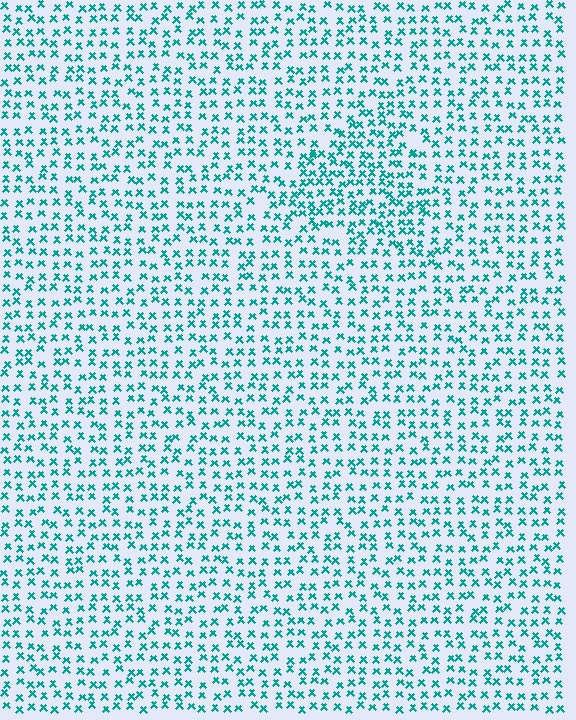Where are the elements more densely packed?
The elements are more densely packed inside the triangle boundary.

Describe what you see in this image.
The image contains small teal elements arranged at two different densities. A triangle-shaped region is visible where the elements are more densely packed than the surrounding area.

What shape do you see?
I see a triangle.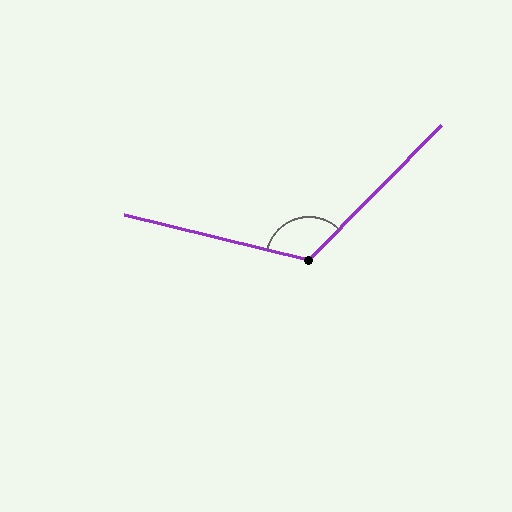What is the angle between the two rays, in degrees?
Approximately 121 degrees.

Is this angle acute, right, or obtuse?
It is obtuse.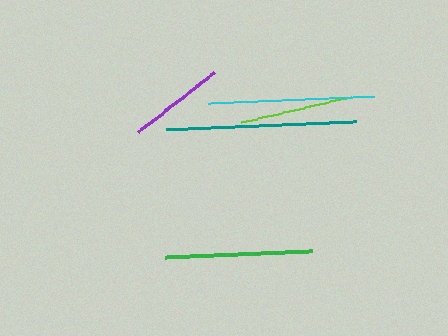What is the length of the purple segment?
The purple segment is approximately 97 pixels long.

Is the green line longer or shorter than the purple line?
The green line is longer than the purple line.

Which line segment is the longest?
The teal line is the longest at approximately 190 pixels.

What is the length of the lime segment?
The lime segment is approximately 112 pixels long.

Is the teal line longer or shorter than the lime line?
The teal line is longer than the lime line.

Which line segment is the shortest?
The purple line is the shortest at approximately 97 pixels.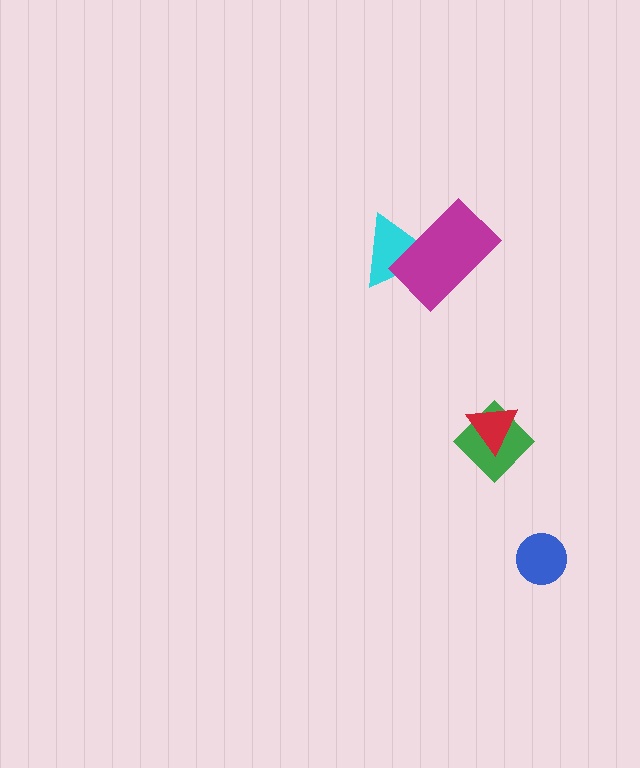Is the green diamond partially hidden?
Yes, it is partially covered by another shape.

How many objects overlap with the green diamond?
1 object overlaps with the green diamond.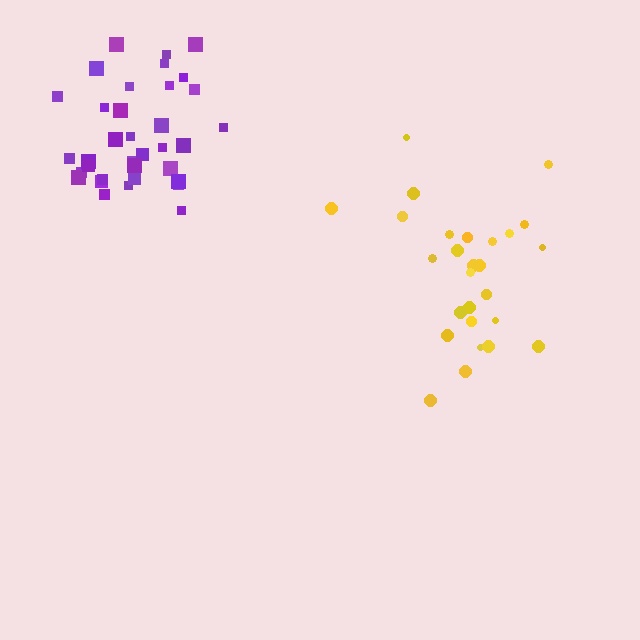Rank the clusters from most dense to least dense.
purple, yellow.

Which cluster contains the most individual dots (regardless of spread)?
Purple (35).